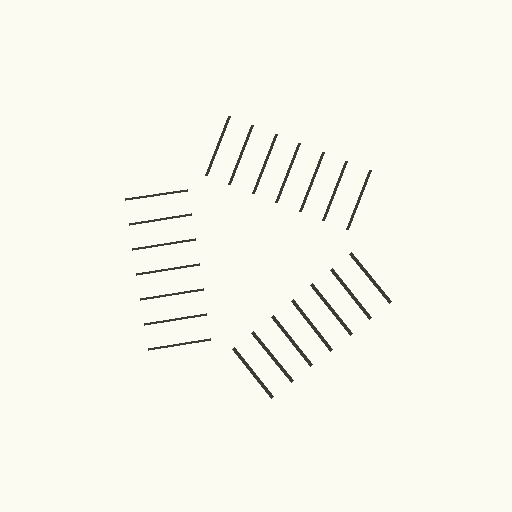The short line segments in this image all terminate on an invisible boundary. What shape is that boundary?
An illusory triangle — the line segments terminate on its edges but no continuous stroke is drawn.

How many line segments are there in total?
21 — 7 along each of the 3 edges.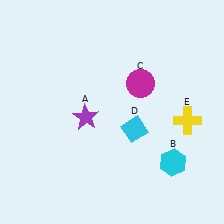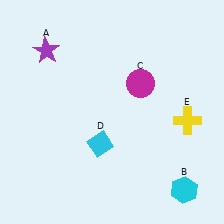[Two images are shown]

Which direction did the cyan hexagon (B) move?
The cyan hexagon (B) moved down.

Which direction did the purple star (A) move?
The purple star (A) moved up.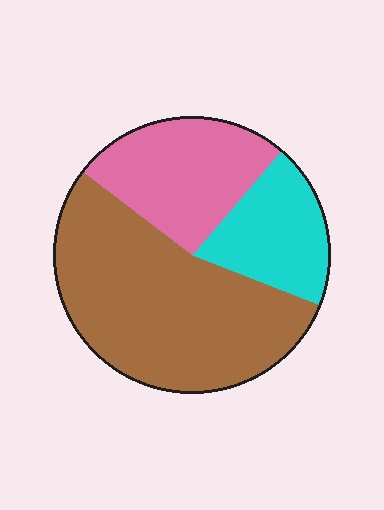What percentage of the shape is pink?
Pink takes up about one quarter (1/4) of the shape.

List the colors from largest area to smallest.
From largest to smallest: brown, pink, cyan.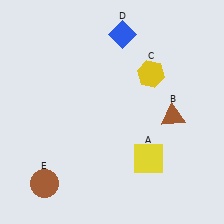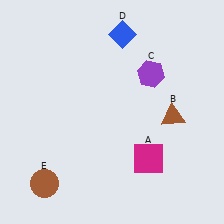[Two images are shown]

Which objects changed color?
A changed from yellow to magenta. C changed from yellow to purple.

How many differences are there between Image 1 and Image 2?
There are 2 differences between the two images.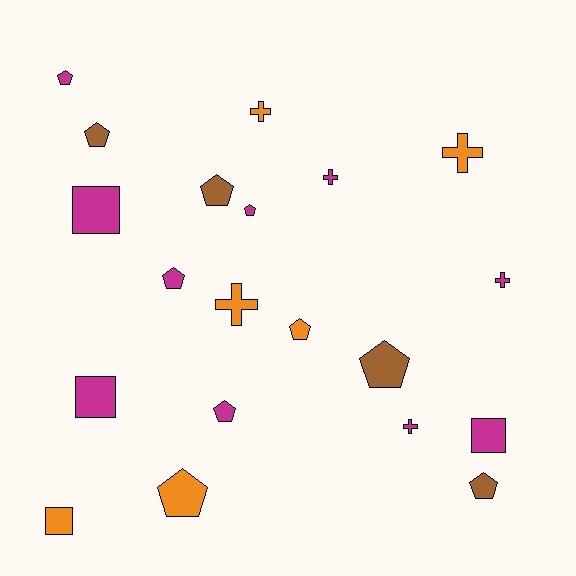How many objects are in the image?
There are 20 objects.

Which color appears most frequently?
Magenta, with 10 objects.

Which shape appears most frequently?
Pentagon, with 10 objects.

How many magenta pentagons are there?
There are 4 magenta pentagons.